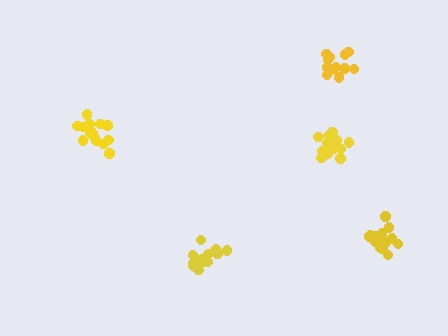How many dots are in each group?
Group 1: 16 dots, Group 2: 13 dots, Group 3: 14 dots, Group 4: 18 dots, Group 5: 13 dots (74 total).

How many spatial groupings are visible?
There are 5 spatial groupings.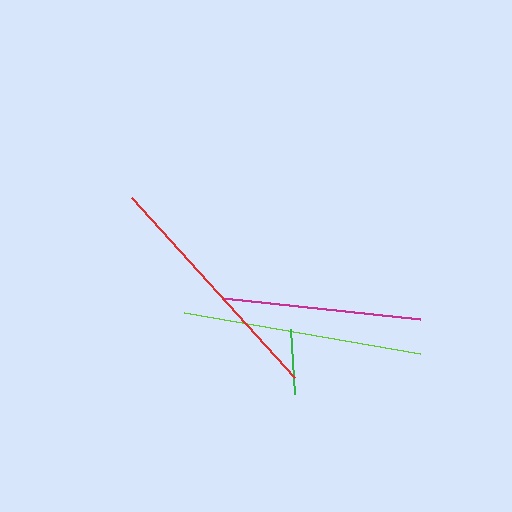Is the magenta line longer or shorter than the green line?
The magenta line is longer than the green line.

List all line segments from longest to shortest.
From longest to shortest: red, lime, magenta, green.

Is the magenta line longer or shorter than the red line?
The red line is longer than the magenta line.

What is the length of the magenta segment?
The magenta segment is approximately 198 pixels long.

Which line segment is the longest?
The red line is the longest at approximately 242 pixels.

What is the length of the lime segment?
The lime segment is approximately 239 pixels long.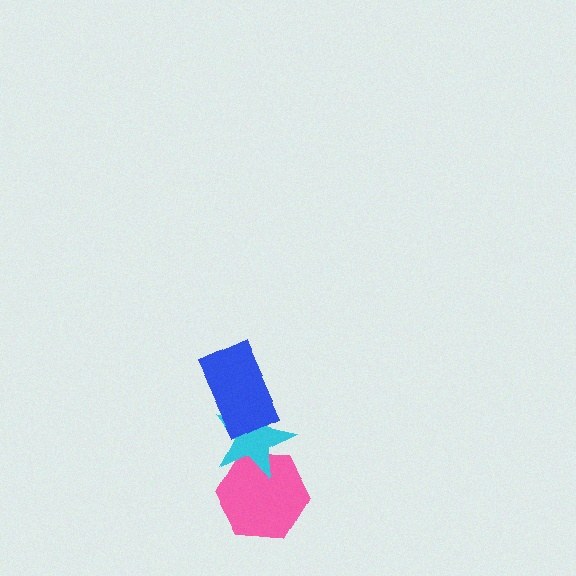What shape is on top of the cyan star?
The blue rectangle is on top of the cyan star.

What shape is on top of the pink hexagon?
The cyan star is on top of the pink hexagon.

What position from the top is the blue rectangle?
The blue rectangle is 1st from the top.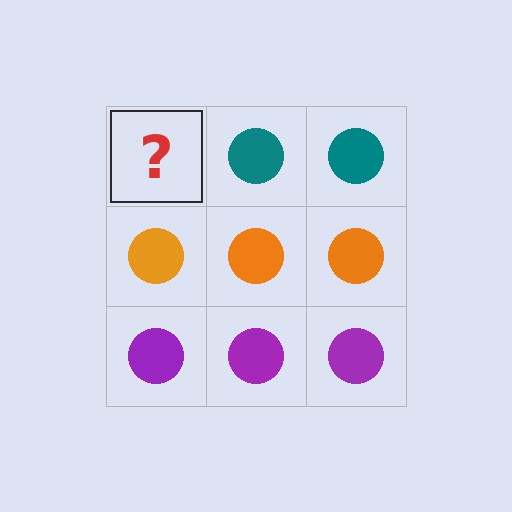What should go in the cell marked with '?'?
The missing cell should contain a teal circle.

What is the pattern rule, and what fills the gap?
The rule is that each row has a consistent color. The gap should be filled with a teal circle.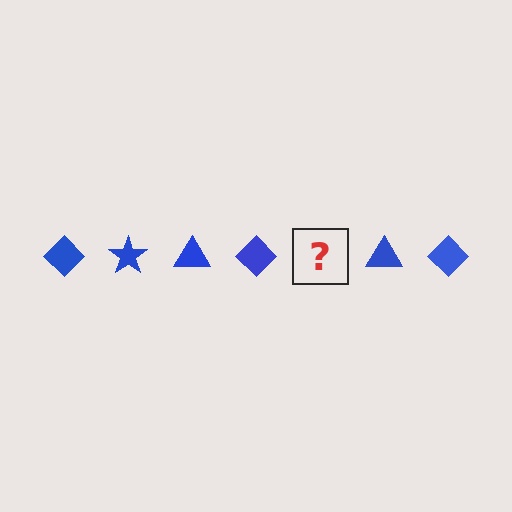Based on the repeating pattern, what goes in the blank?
The blank should be a blue star.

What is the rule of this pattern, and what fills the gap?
The rule is that the pattern cycles through diamond, star, triangle shapes in blue. The gap should be filled with a blue star.